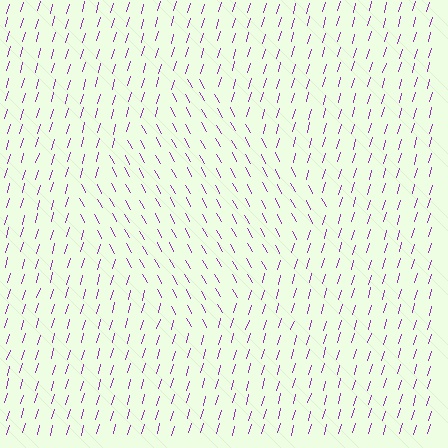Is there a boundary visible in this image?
Yes, there is a texture boundary formed by a change in line orientation.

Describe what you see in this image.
The image is filled with small purple line segments. A diamond region in the image has lines oriented differently from the surrounding lines, creating a visible texture boundary.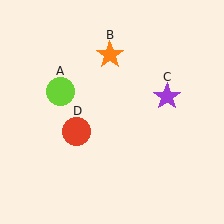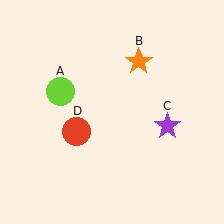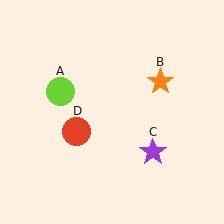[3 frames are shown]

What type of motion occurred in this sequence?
The orange star (object B), purple star (object C) rotated clockwise around the center of the scene.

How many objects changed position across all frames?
2 objects changed position: orange star (object B), purple star (object C).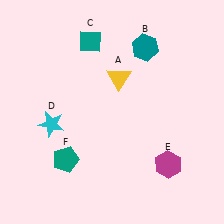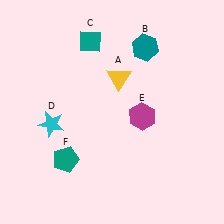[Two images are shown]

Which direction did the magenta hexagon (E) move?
The magenta hexagon (E) moved up.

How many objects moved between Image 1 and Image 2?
1 object moved between the two images.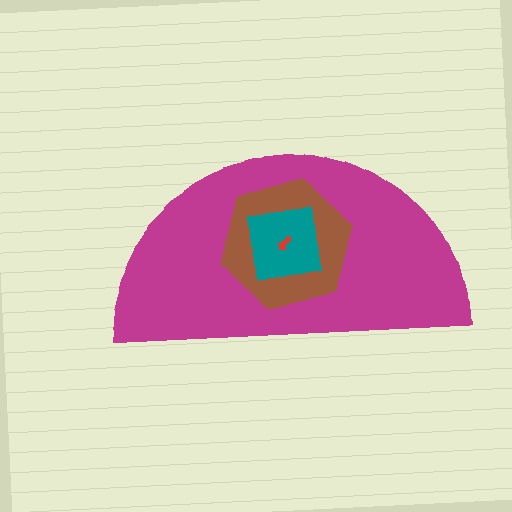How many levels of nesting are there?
4.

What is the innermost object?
The red arrow.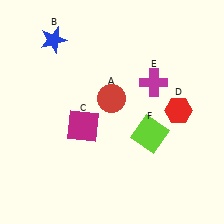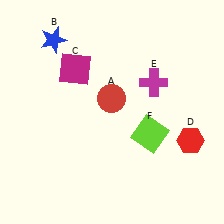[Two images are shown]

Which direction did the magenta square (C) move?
The magenta square (C) moved up.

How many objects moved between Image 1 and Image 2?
2 objects moved between the two images.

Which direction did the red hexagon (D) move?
The red hexagon (D) moved down.